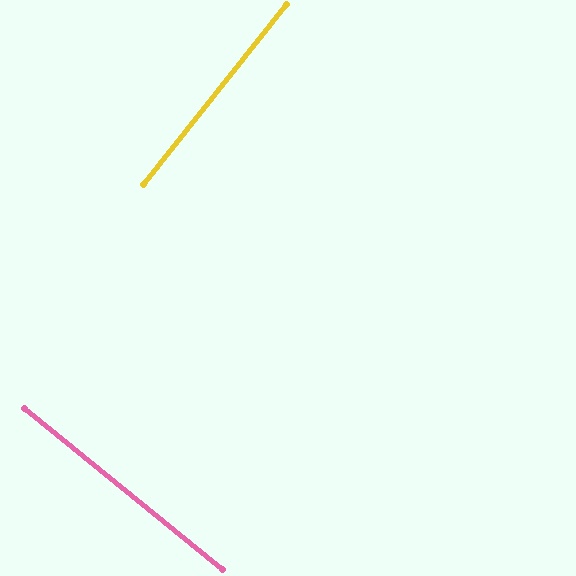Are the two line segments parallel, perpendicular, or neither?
Perpendicular — they meet at approximately 89°.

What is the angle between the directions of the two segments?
Approximately 89 degrees.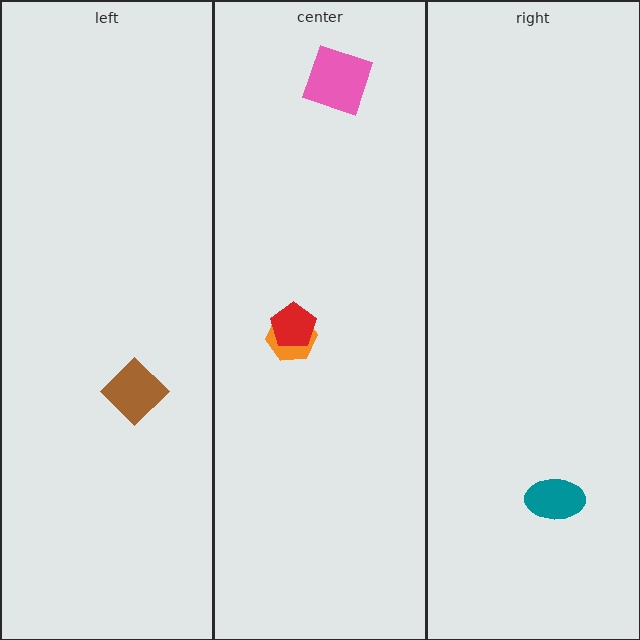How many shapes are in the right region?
1.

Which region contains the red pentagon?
The center region.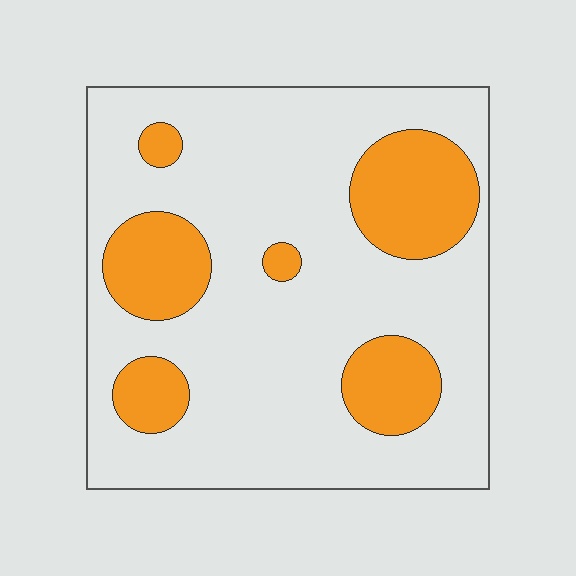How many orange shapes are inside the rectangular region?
6.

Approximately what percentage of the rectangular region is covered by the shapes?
Approximately 25%.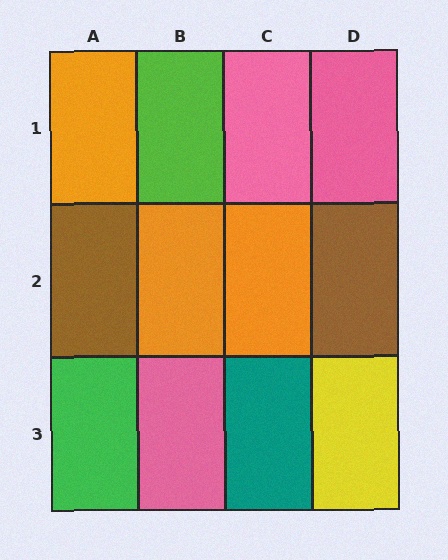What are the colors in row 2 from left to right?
Brown, orange, orange, brown.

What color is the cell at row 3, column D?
Yellow.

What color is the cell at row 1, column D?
Pink.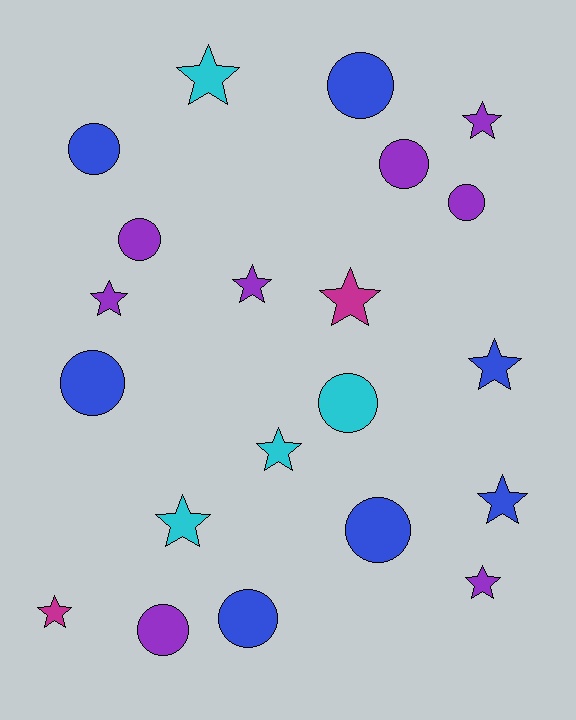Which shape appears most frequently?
Star, with 11 objects.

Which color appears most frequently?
Purple, with 8 objects.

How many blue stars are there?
There are 2 blue stars.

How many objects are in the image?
There are 21 objects.